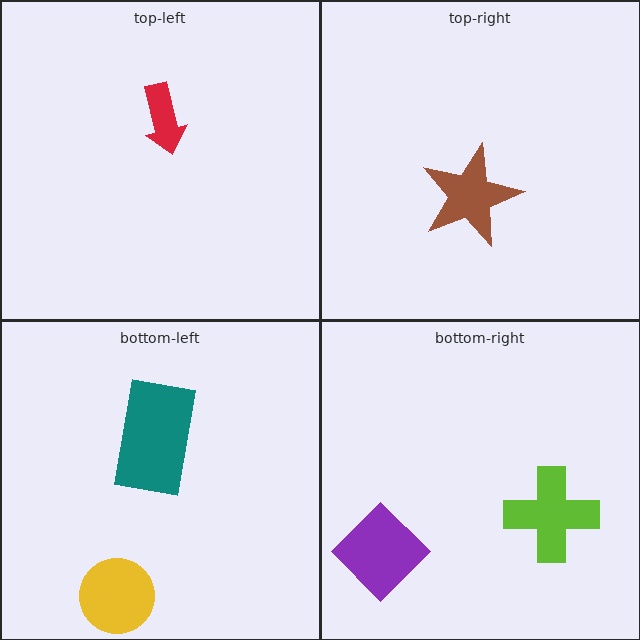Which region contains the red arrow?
The top-left region.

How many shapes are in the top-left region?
1.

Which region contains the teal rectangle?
The bottom-left region.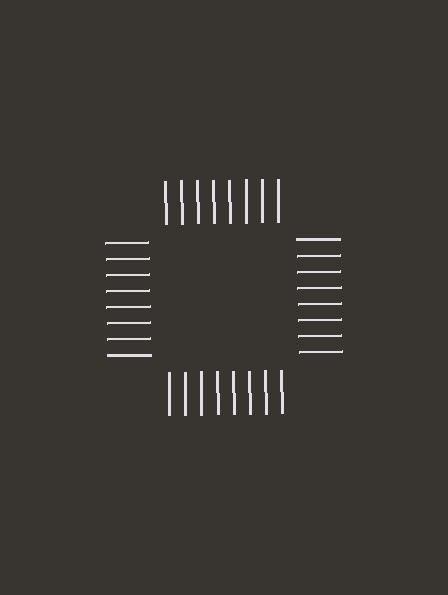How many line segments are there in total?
32 — 8 along each of the 4 edges.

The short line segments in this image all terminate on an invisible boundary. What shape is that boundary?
An illusory square — the line segments terminate on its edges but no continuous stroke is drawn.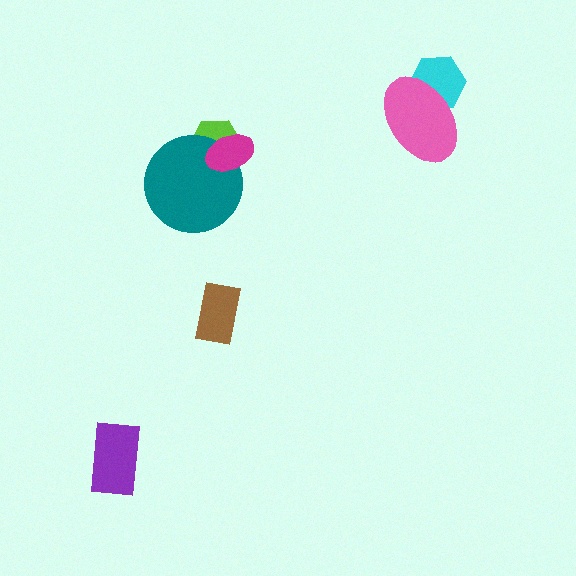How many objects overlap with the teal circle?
2 objects overlap with the teal circle.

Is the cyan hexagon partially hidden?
Yes, it is partially covered by another shape.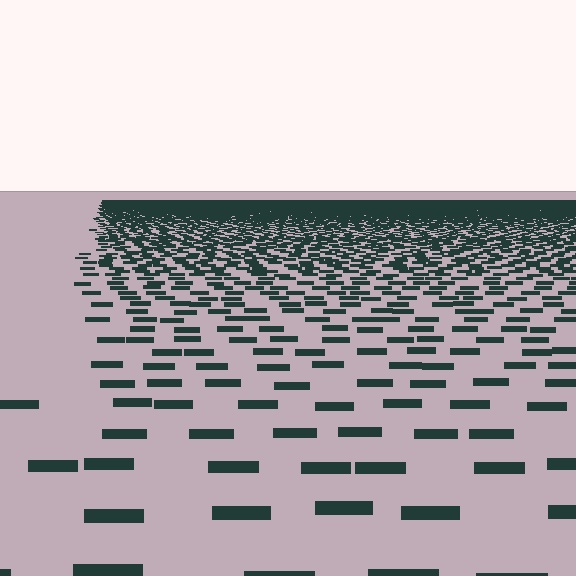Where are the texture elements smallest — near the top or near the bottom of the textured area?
Near the top.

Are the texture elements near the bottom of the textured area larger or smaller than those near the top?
Larger. Near the bottom, elements are closer to the viewer and appear at a bigger on-screen size.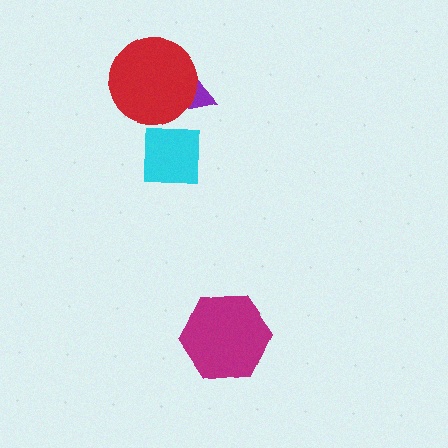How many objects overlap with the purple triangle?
1 object overlaps with the purple triangle.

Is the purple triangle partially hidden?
Yes, it is partially covered by another shape.